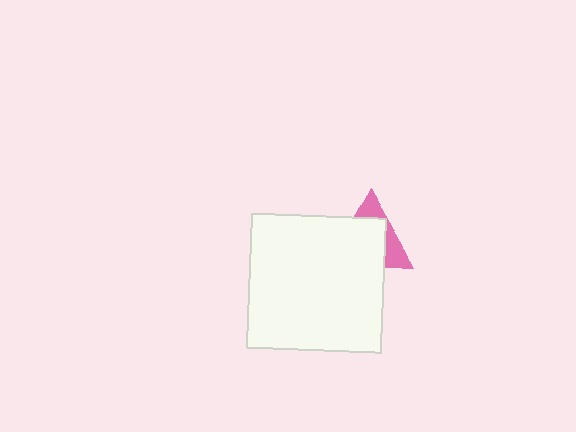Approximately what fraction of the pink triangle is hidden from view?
Roughly 67% of the pink triangle is hidden behind the white square.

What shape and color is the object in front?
The object in front is a white square.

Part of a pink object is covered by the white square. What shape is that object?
It is a triangle.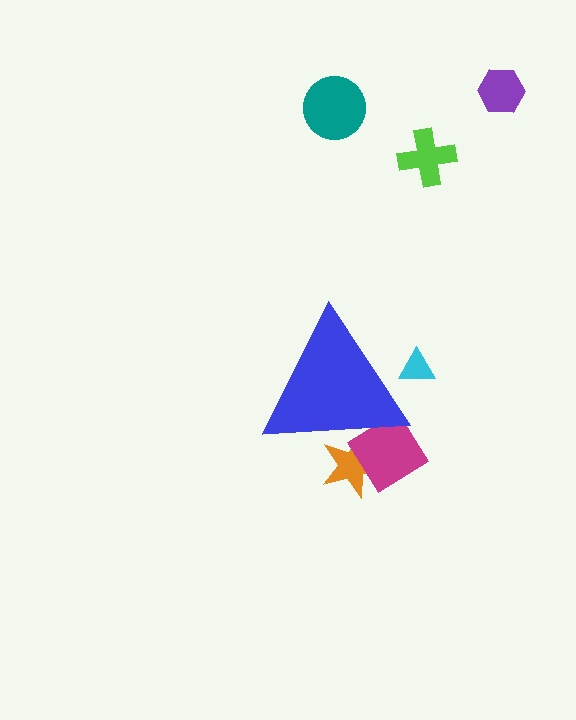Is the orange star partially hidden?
Yes, the orange star is partially hidden behind the blue triangle.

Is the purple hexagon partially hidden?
No, the purple hexagon is fully visible.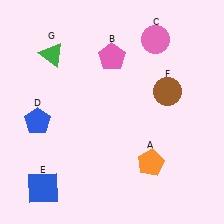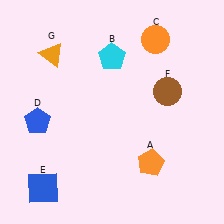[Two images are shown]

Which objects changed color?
B changed from pink to cyan. C changed from pink to orange. G changed from green to orange.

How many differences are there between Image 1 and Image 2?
There are 3 differences between the two images.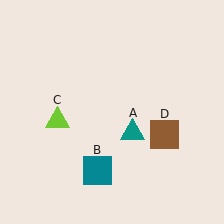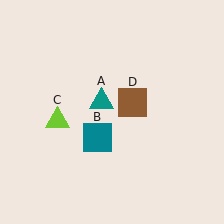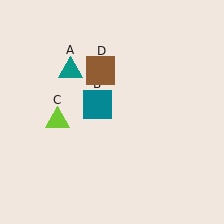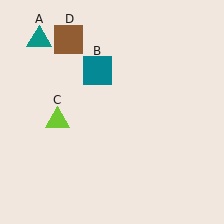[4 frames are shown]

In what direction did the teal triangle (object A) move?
The teal triangle (object A) moved up and to the left.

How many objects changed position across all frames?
3 objects changed position: teal triangle (object A), teal square (object B), brown square (object D).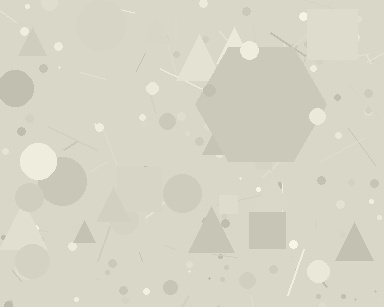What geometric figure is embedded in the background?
A hexagon is embedded in the background.